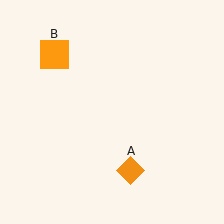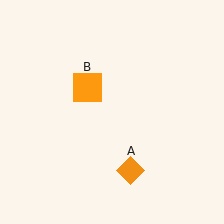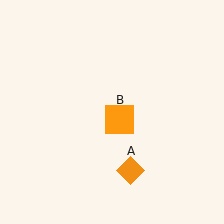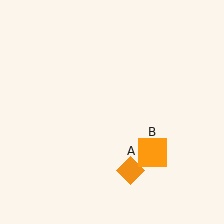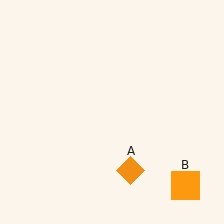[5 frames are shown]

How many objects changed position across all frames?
1 object changed position: orange square (object B).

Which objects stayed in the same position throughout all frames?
Orange diamond (object A) remained stationary.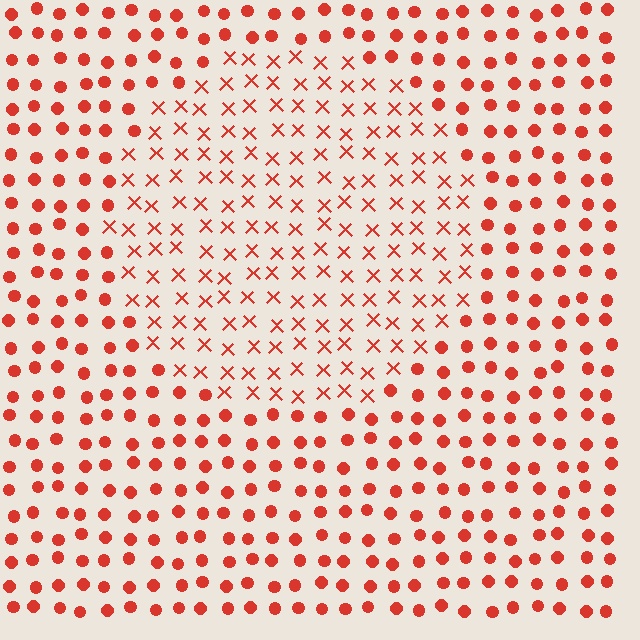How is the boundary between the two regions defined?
The boundary is defined by a change in element shape: X marks inside vs. circles outside. All elements share the same color and spacing.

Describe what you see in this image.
The image is filled with small red elements arranged in a uniform grid. A circle-shaped region contains X marks, while the surrounding area contains circles. The boundary is defined purely by the change in element shape.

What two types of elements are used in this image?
The image uses X marks inside the circle region and circles outside it.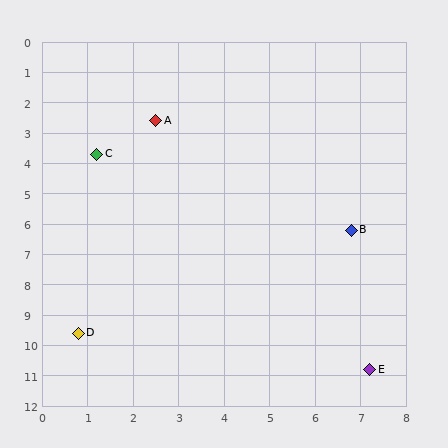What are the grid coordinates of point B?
Point B is at approximately (6.8, 6.2).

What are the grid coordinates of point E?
Point E is at approximately (7.2, 10.8).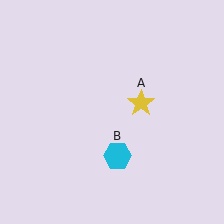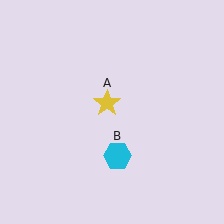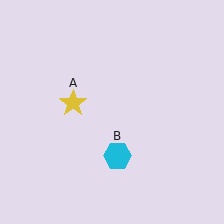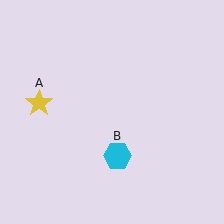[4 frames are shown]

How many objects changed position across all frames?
1 object changed position: yellow star (object A).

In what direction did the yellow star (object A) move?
The yellow star (object A) moved left.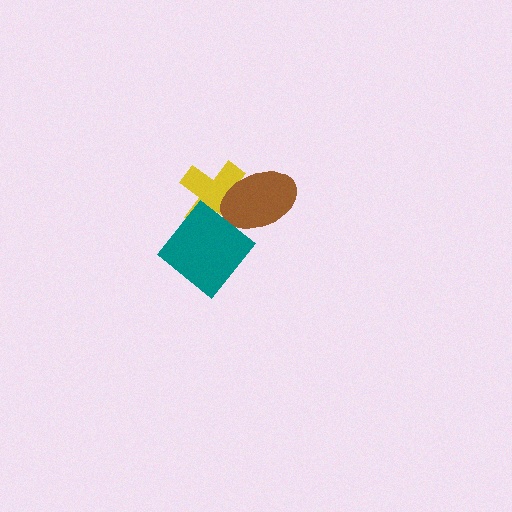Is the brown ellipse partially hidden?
Yes, it is partially covered by another shape.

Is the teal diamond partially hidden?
No, no other shape covers it.